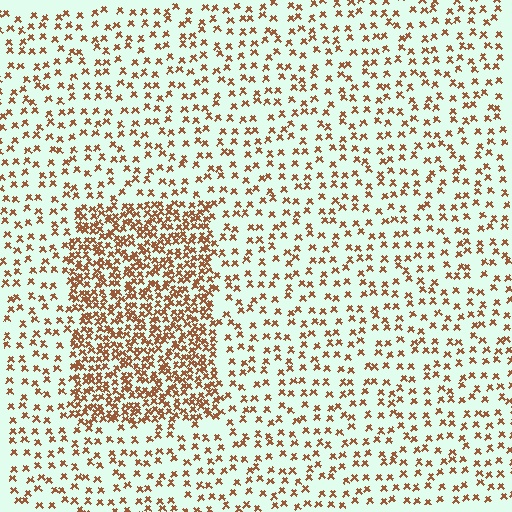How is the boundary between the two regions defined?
The boundary is defined by a change in element density (approximately 2.6x ratio). All elements are the same color, size, and shape.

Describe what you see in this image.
The image contains small brown elements arranged at two different densities. A rectangle-shaped region is visible where the elements are more densely packed than the surrounding area.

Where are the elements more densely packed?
The elements are more densely packed inside the rectangle boundary.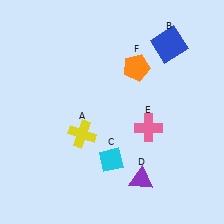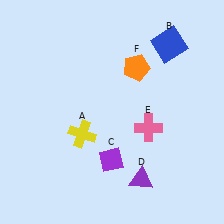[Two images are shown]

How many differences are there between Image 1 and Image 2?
There is 1 difference between the two images.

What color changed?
The diamond (C) changed from cyan in Image 1 to purple in Image 2.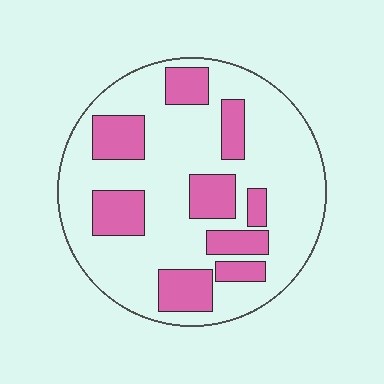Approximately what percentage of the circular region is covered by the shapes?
Approximately 30%.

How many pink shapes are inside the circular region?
9.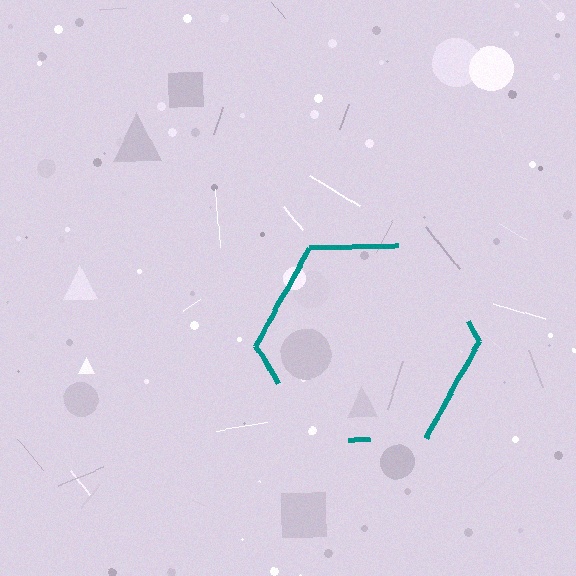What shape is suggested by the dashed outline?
The dashed outline suggests a hexagon.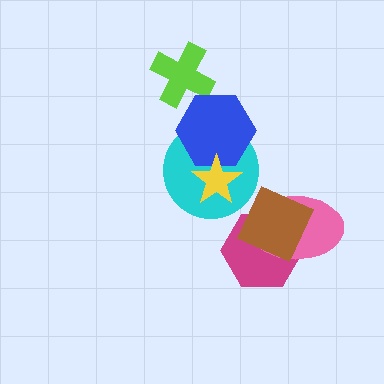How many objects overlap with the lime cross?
1 object overlaps with the lime cross.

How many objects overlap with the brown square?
2 objects overlap with the brown square.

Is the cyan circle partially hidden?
Yes, it is partially covered by another shape.